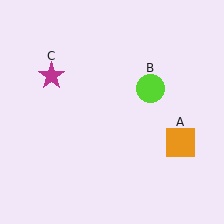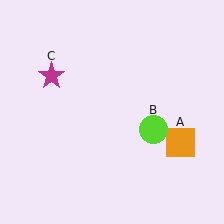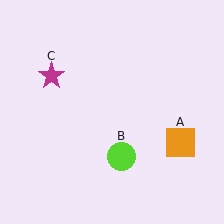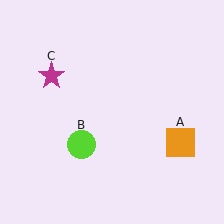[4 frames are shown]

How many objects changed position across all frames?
1 object changed position: lime circle (object B).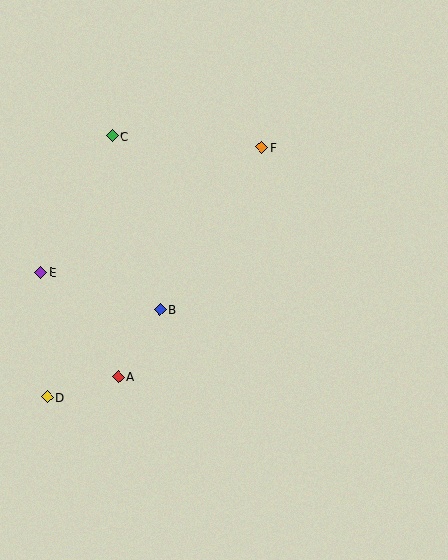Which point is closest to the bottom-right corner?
Point A is closest to the bottom-right corner.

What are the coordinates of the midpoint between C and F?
The midpoint between C and F is at (187, 142).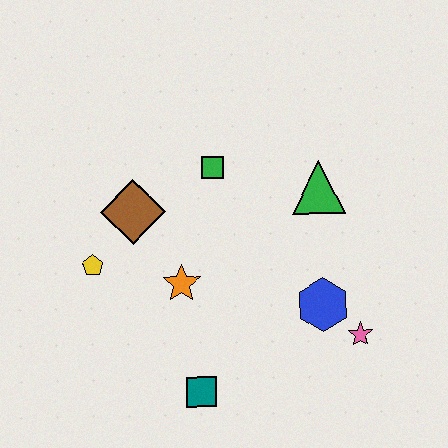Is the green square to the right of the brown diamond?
Yes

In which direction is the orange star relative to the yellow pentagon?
The orange star is to the right of the yellow pentagon.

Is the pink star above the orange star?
No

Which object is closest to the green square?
The brown diamond is closest to the green square.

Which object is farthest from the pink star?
The yellow pentagon is farthest from the pink star.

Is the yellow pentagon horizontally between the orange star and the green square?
No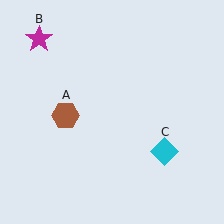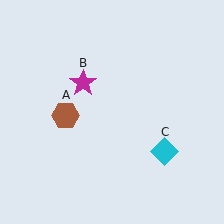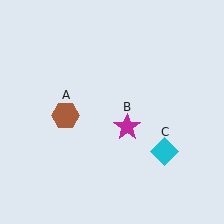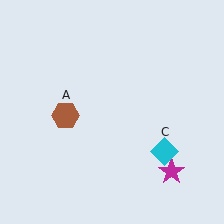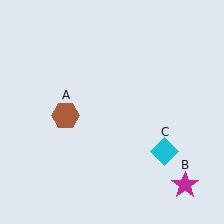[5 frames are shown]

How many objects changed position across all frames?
1 object changed position: magenta star (object B).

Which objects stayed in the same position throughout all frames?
Brown hexagon (object A) and cyan diamond (object C) remained stationary.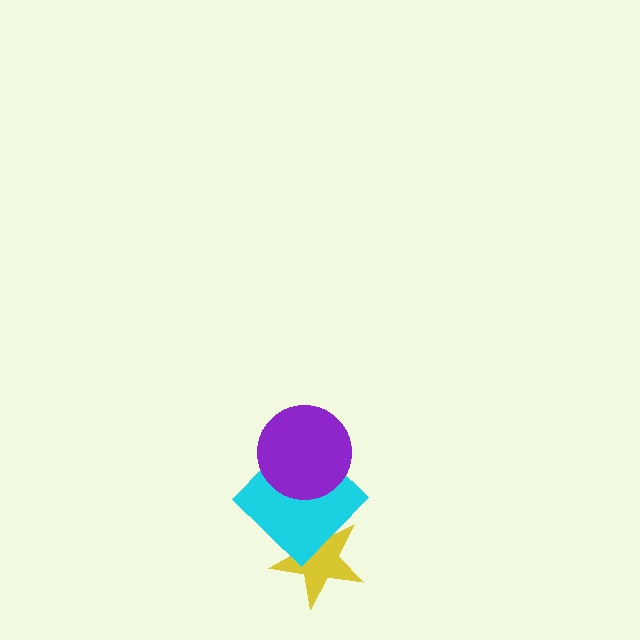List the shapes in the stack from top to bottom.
From top to bottom: the purple circle, the cyan diamond, the yellow star.